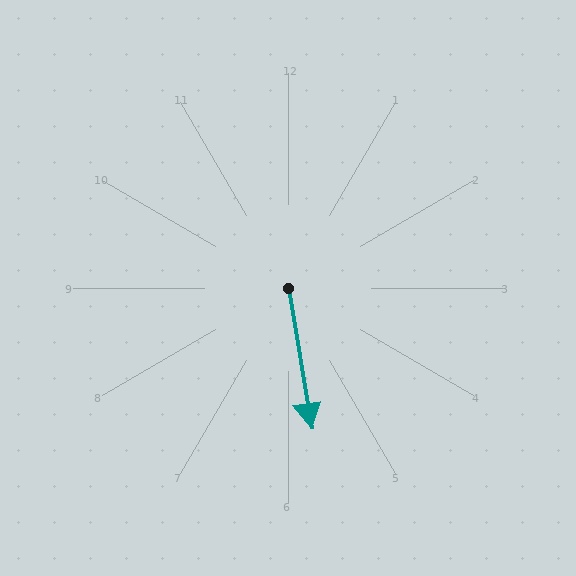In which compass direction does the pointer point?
South.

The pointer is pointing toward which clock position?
Roughly 6 o'clock.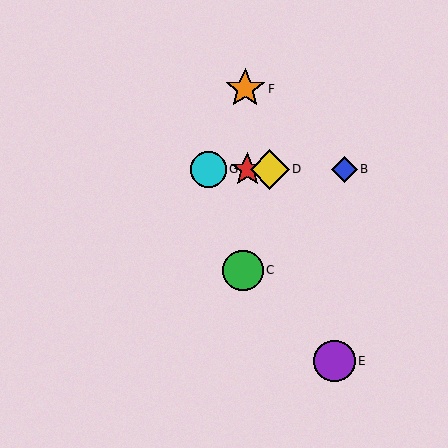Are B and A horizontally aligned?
Yes, both are at y≈169.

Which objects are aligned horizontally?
Objects A, B, D, G are aligned horizontally.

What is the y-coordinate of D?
Object D is at y≈169.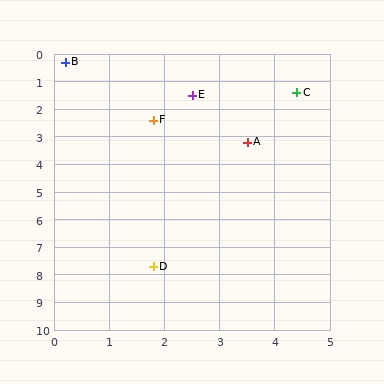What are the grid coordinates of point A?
Point A is at approximately (3.5, 3.2).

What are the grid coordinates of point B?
Point B is at approximately (0.2, 0.3).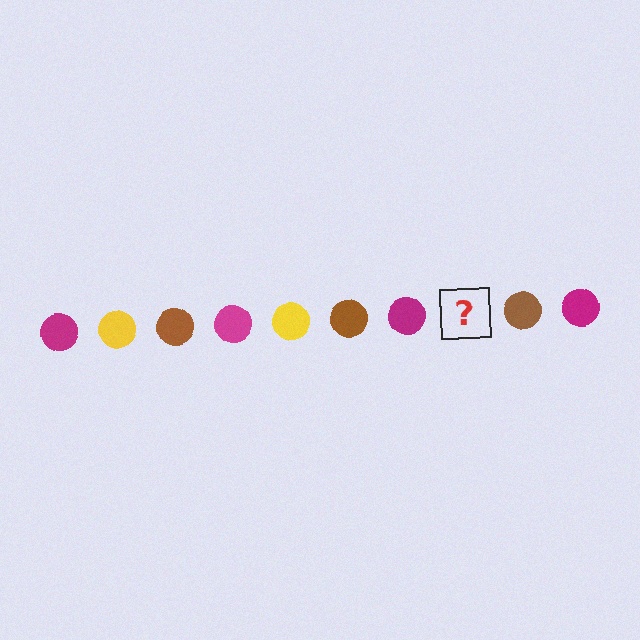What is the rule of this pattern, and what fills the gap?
The rule is that the pattern cycles through magenta, yellow, brown circles. The gap should be filled with a yellow circle.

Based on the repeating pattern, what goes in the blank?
The blank should be a yellow circle.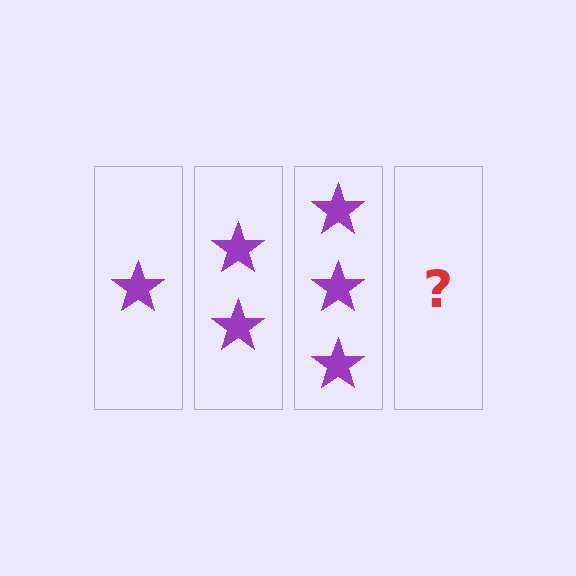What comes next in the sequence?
The next element should be 4 stars.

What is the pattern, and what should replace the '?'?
The pattern is that each step adds one more star. The '?' should be 4 stars.